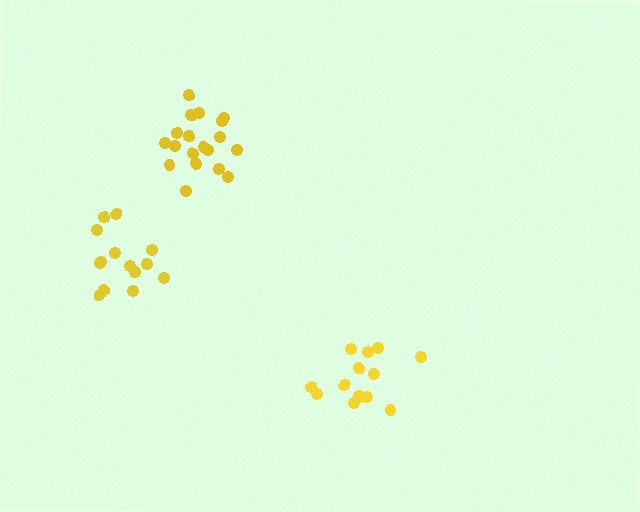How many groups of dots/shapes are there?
There are 3 groups.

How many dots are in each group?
Group 1: 14 dots, Group 2: 19 dots, Group 3: 14 dots (47 total).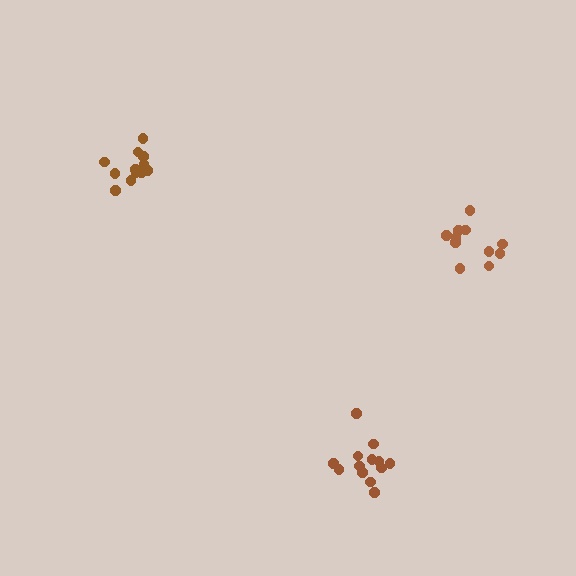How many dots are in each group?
Group 1: 11 dots, Group 2: 12 dots, Group 3: 14 dots (37 total).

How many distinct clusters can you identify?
There are 3 distinct clusters.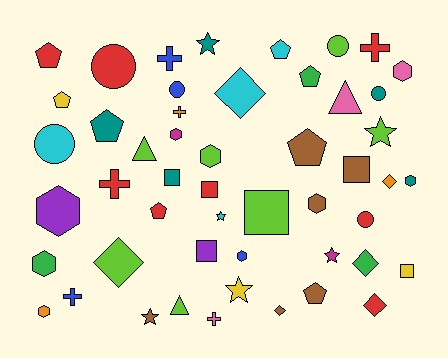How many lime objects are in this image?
There are 7 lime objects.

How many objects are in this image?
There are 50 objects.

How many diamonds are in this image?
There are 6 diamonds.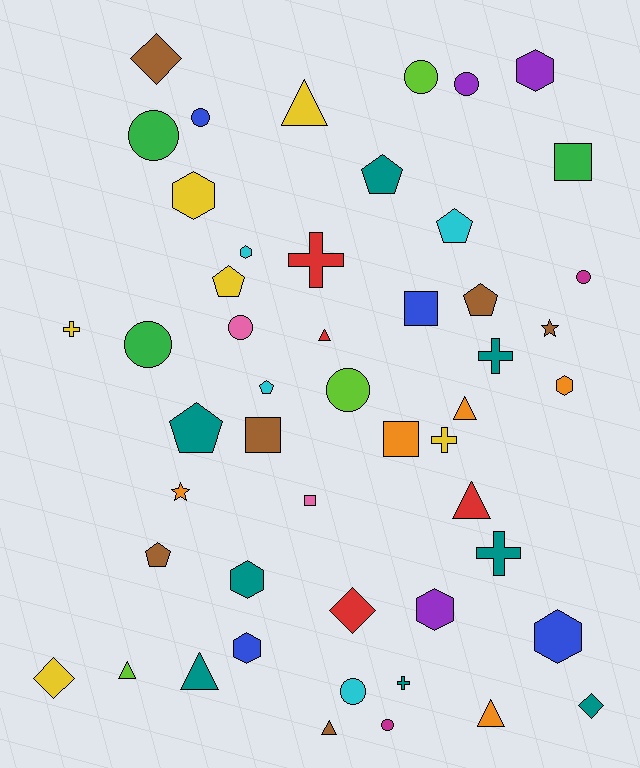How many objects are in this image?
There are 50 objects.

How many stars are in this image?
There are 2 stars.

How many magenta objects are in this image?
There are 2 magenta objects.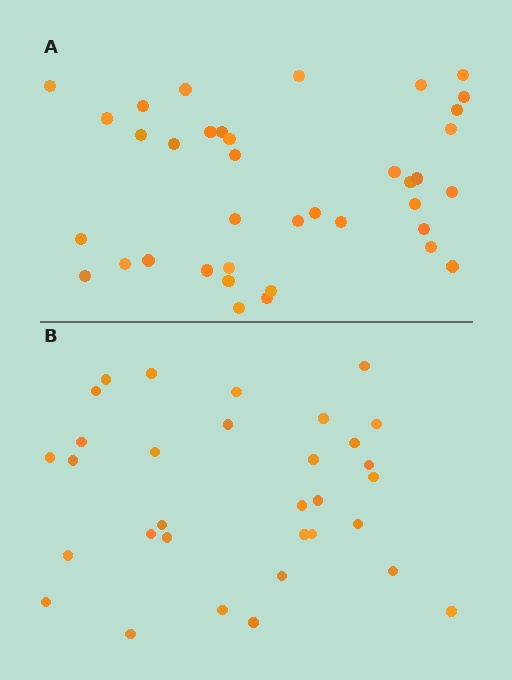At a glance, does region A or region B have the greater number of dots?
Region A (the top region) has more dots.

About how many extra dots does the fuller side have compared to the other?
Region A has about 6 more dots than region B.